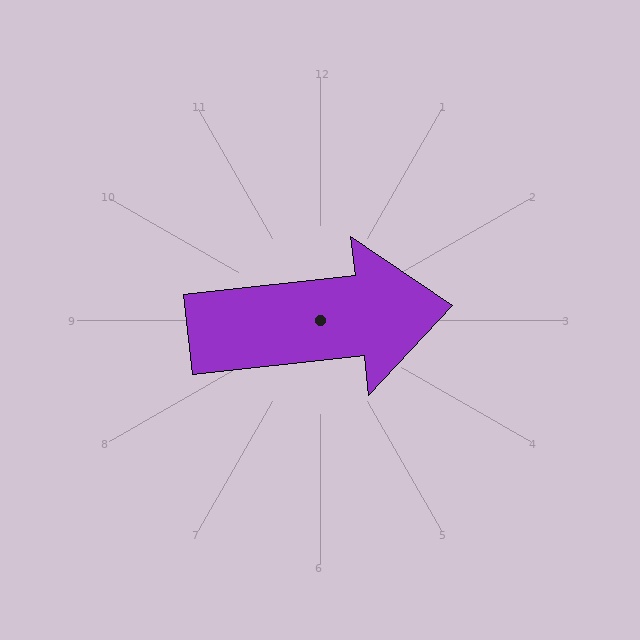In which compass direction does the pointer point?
East.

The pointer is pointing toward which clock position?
Roughly 3 o'clock.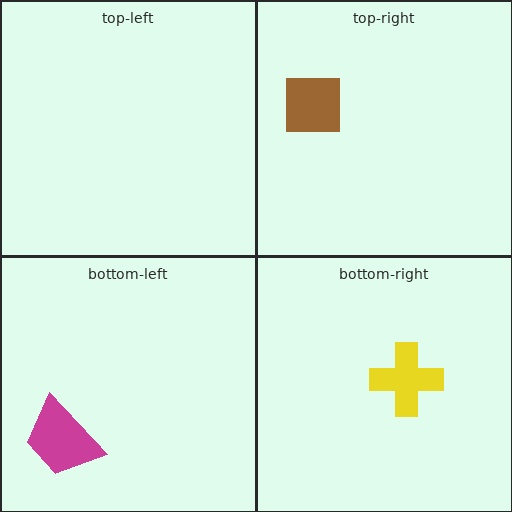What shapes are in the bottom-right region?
The yellow cross.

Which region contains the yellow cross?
The bottom-right region.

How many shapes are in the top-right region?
1.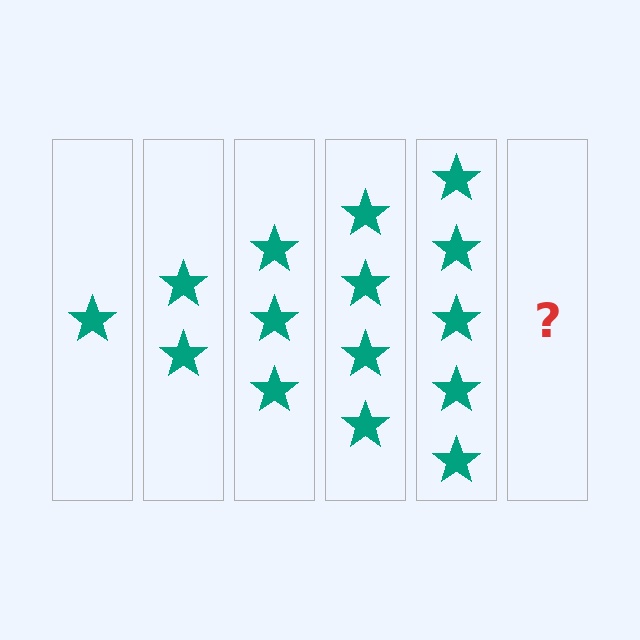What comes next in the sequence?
The next element should be 6 stars.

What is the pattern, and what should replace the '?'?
The pattern is that each step adds one more star. The '?' should be 6 stars.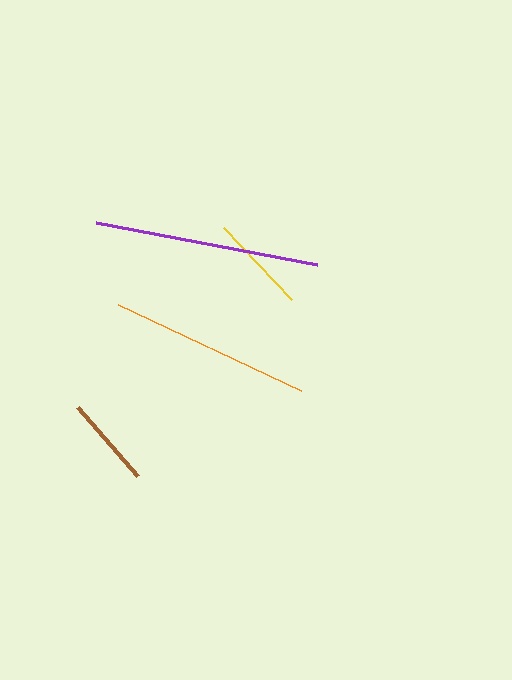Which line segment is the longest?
The purple line is the longest at approximately 225 pixels.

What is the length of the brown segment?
The brown segment is approximately 91 pixels long.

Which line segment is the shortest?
The brown line is the shortest at approximately 91 pixels.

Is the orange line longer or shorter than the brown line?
The orange line is longer than the brown line.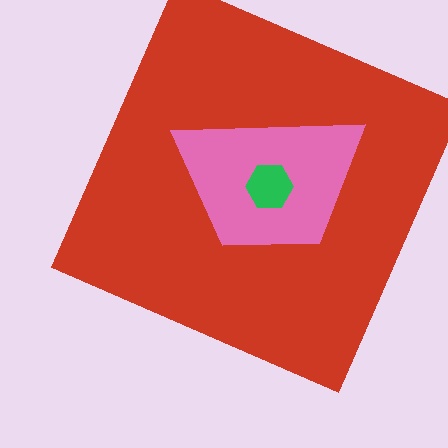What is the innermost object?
The green hexagon.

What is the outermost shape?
The red square.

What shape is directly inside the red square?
The pink trapezoid.